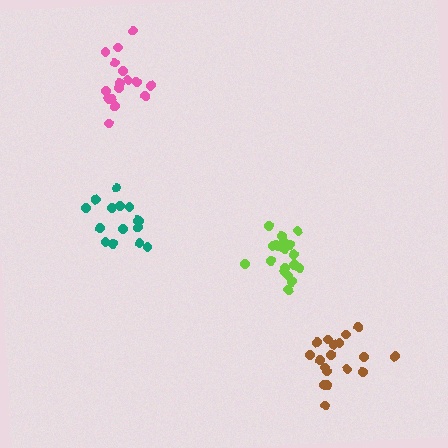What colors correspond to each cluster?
The clusters are colored: teal, pink, lime, brown.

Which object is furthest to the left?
The teal cluster is leftmost.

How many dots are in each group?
Group 1: 15 dots, Group 2: 16 dots, Group 3: 20 dots, Group 4: 18 dots (69 total).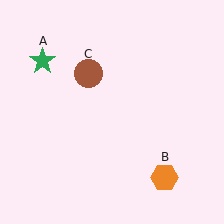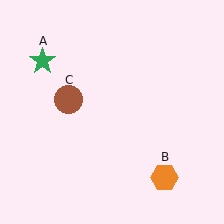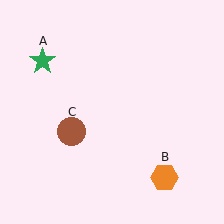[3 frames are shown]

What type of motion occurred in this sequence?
The brown circle (object C) rotated counterclockwise around the center of the scene.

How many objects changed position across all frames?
1 object changed position: brown circle (object C).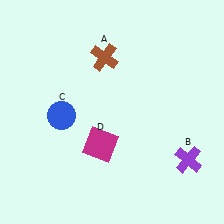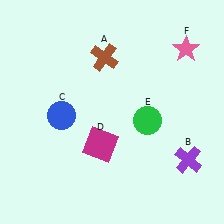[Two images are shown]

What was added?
A green circle (E), a pink star (F) were added in Image 2.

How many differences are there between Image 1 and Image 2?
There are 2 differences between the two images.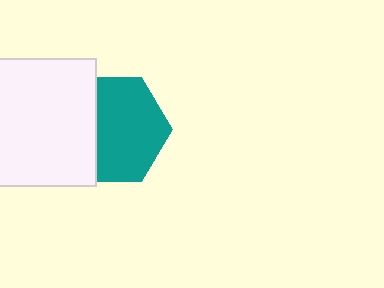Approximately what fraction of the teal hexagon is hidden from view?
Roughly 34% of the teal hexagon is hidden behind the white square.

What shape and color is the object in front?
The object in front is a white square.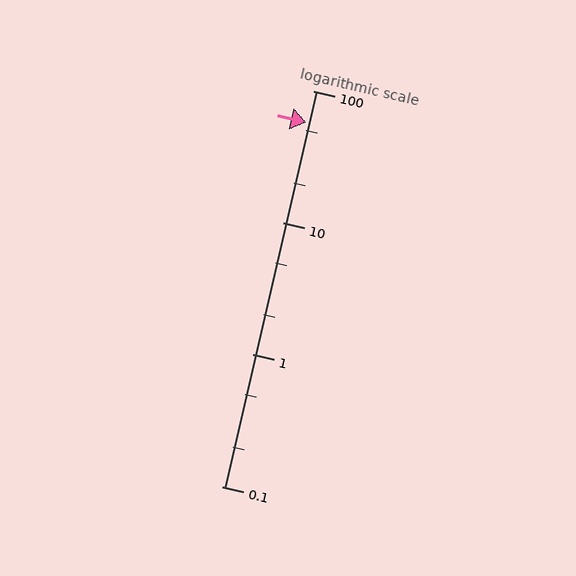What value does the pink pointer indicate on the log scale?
The pointer indicates approximately 58.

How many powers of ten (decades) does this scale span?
The scale spans 3 decades, from 0.1 to 100.